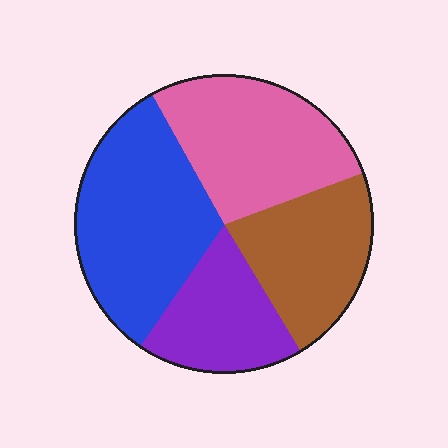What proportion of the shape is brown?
Brown takes up less than a quarter of the shape.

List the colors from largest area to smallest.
From largest to smallest: blue, pink, brown, purple.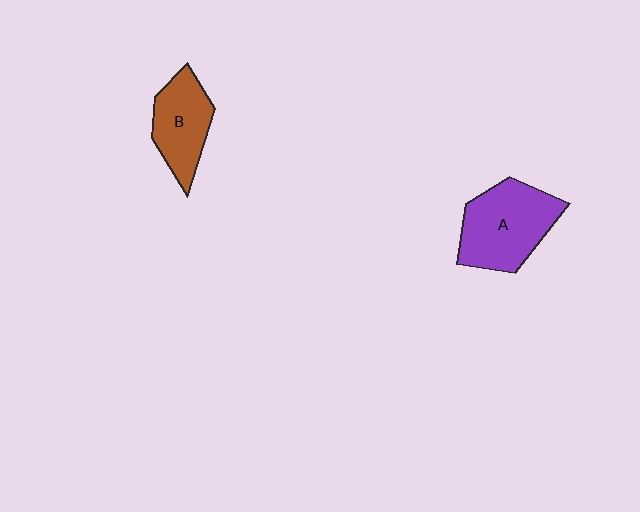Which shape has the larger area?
Shape A (purple).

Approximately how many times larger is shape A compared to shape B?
Approximately 1.4 times.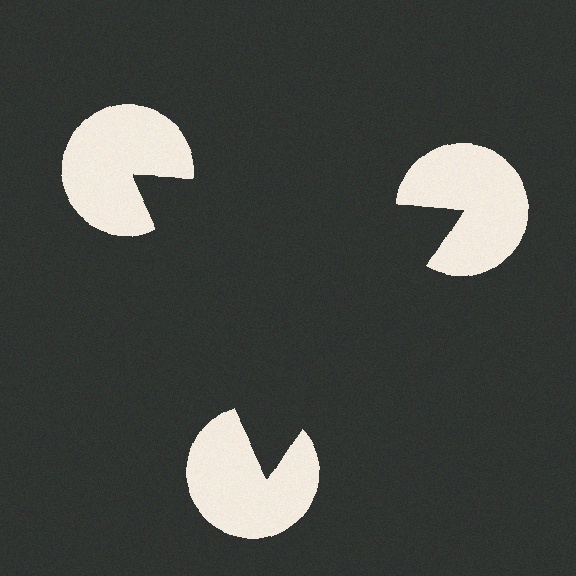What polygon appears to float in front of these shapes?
An illusory triangle — its edges are inferred from the aligned wedge cuts in the pac-man discs, not physically drawn.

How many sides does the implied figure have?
3 sides.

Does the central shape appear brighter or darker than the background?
It typically appears slightly darker than the background, even though no actual brightness change is drawn.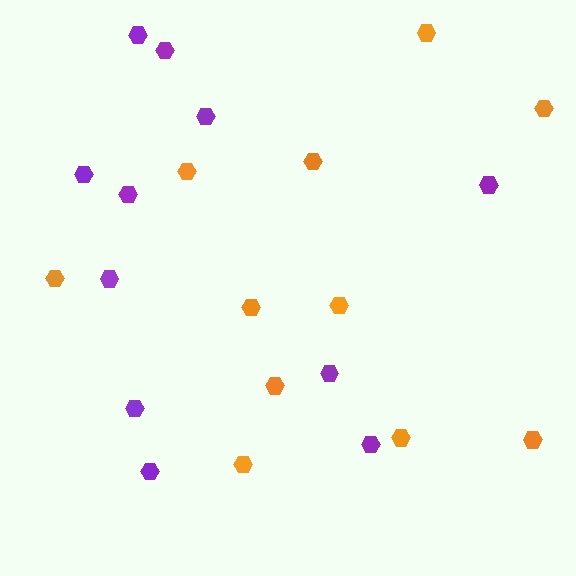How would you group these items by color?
There are 2 groups: one group of orange hexagons (11) and one group of purple hexagons (11).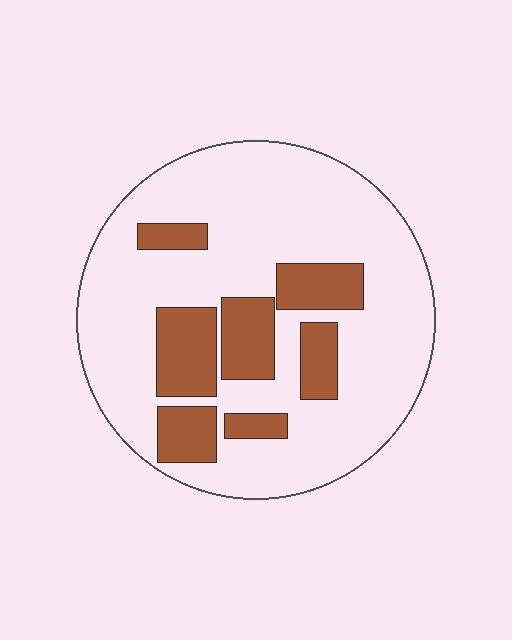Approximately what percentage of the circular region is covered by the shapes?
Approximately 25%.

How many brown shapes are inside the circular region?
7.